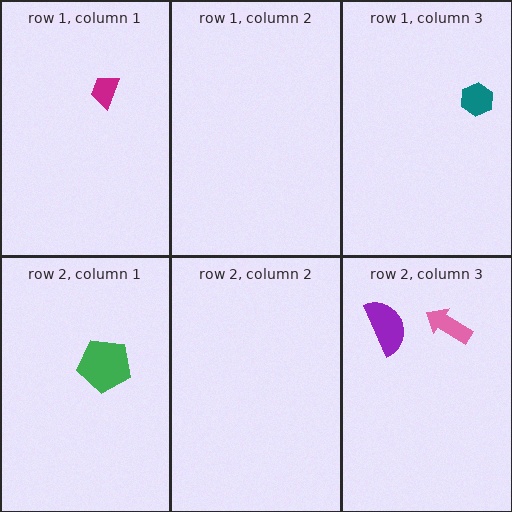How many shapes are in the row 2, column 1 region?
1.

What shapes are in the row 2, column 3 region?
The purple semicircle, the pink arrow.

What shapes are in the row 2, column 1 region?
The green pentagon.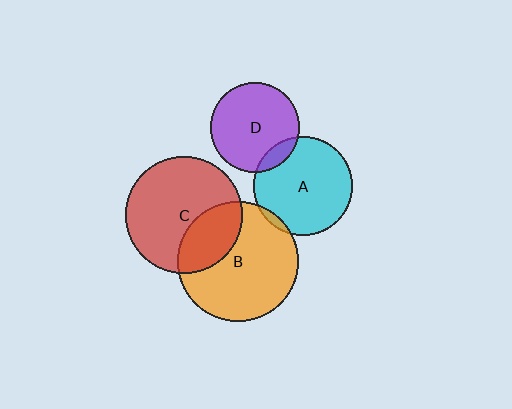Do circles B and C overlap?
Yes.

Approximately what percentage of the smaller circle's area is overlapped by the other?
Approximately 30%.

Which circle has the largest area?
Circle B (orange).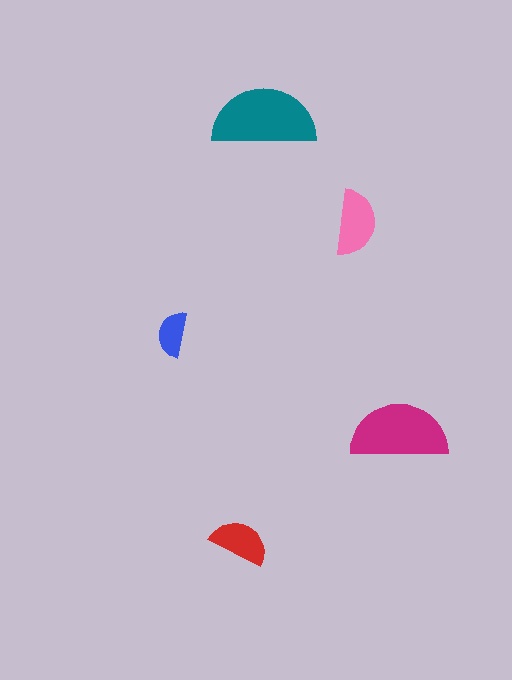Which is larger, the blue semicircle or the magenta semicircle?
The magenta one.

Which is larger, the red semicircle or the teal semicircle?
The teal one.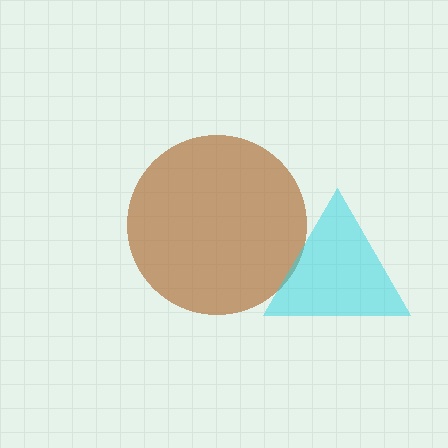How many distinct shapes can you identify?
There are 2 distinct shapes: a brown circle, a cyan triangle.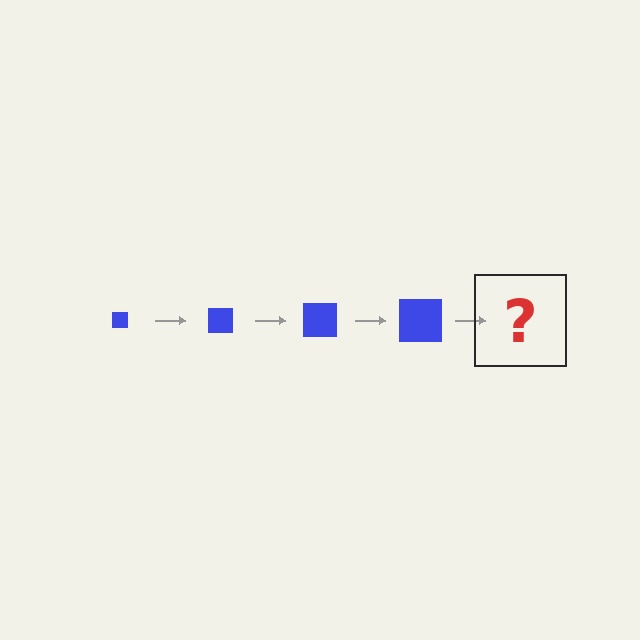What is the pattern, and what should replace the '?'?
The pattern is that the square gets progressively larger each step. The '?' should be a blue square, larger than the previous one.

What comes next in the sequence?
The next element should be a blue square, larger than the previous one.